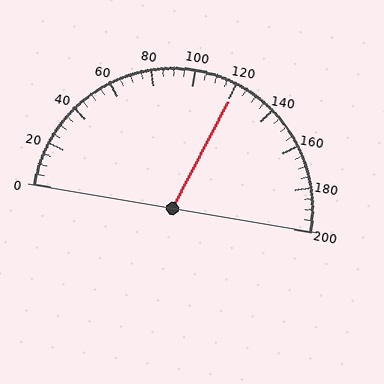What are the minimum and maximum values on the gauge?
The gauge ranges from 0 to 200.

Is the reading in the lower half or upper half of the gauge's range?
The reading is in the upper half of the range (0 to 200).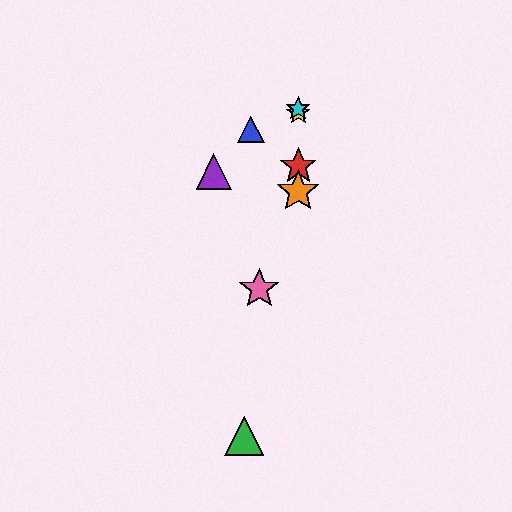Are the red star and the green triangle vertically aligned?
No, the red star is at x≈298 and the green triangle is at x≈244.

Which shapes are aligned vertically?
The red star, the yellow star, the orange star, the cyan star are aligned vertically.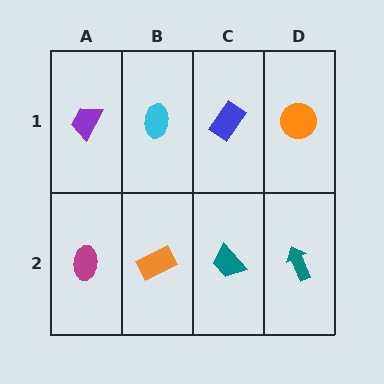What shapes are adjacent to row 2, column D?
An orange circle (row 1, column D), a teal trapezoid (row 2, column C).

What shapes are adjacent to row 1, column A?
A magenta ellipse (row 2, column A), a cyan ellipse (row 1, column B).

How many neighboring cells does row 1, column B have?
3.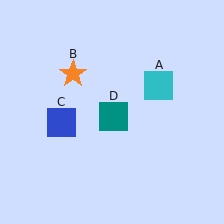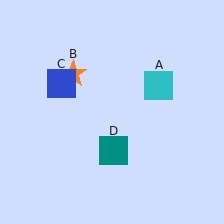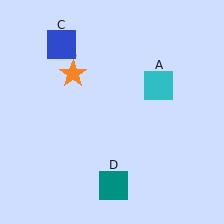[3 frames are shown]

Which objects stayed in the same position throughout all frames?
Cyan square (object A) and orange star (object B) remained stationary.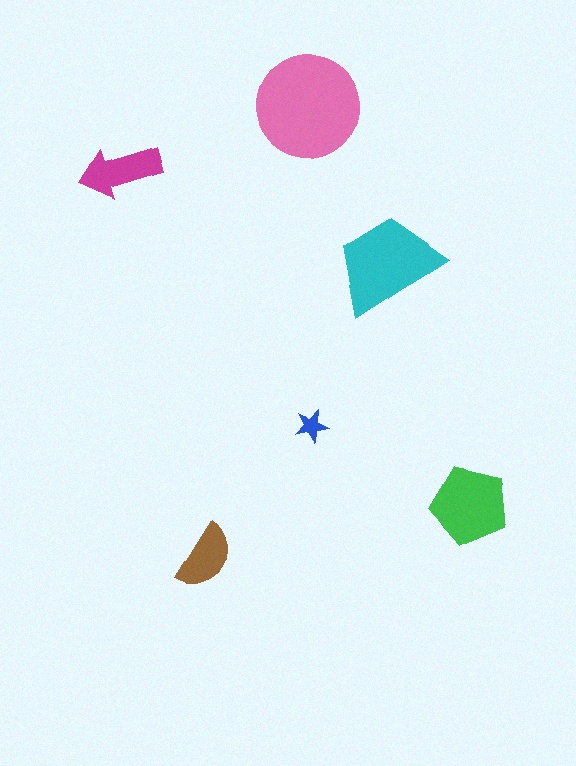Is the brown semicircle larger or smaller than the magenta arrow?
Smaller.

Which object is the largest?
The pink circle.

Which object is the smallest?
The blue star.